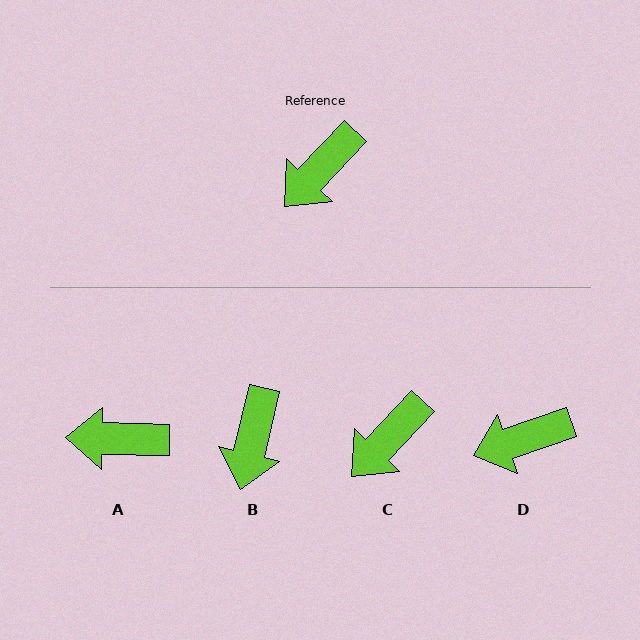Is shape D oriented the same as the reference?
No, it is off by about 28 degrees.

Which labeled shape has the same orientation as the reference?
C.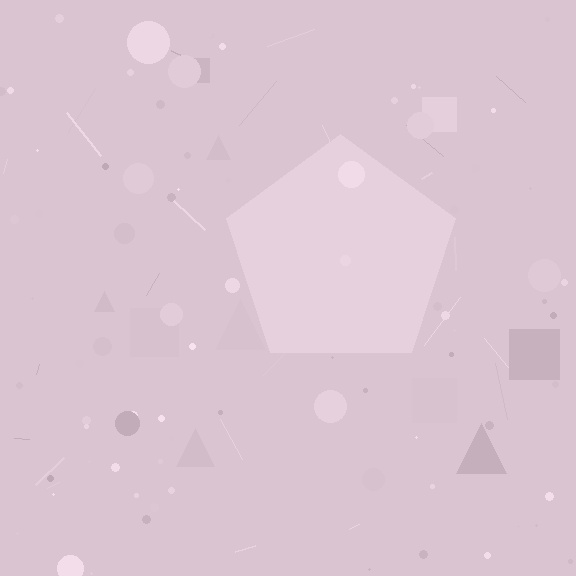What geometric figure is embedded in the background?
A pentagon is embedded in the background.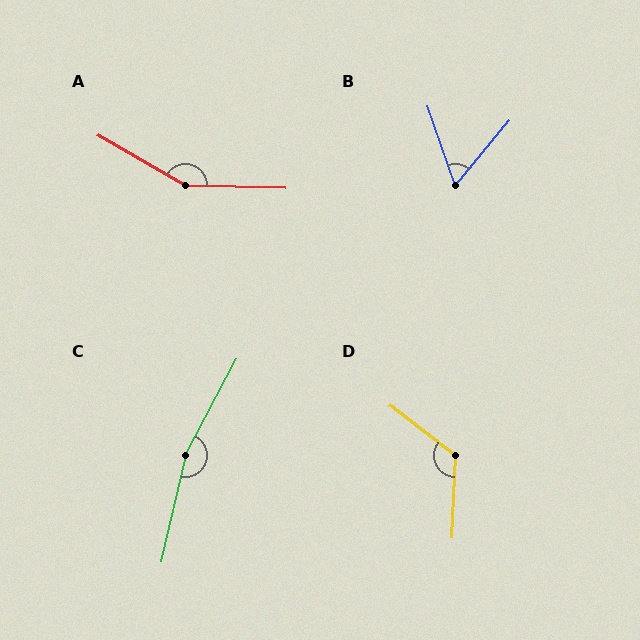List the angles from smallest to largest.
B (59°), D (125°), A (151°), C (165°).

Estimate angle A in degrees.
Approximately 151 degrees.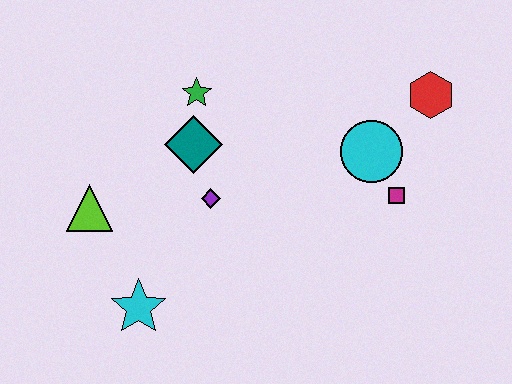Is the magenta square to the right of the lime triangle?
Yes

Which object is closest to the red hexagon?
The cyan circle is closest to the red hexagon.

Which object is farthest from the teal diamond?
The red hexagon is farthest from the teal diamond.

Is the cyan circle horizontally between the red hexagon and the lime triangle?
Yes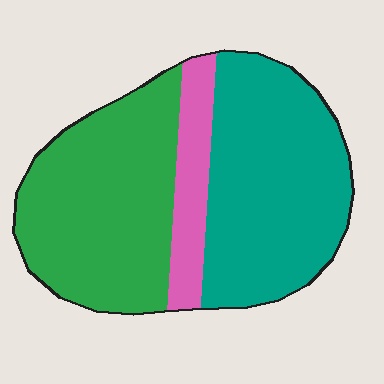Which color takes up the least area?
Pink, at roughly 10%.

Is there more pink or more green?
Green.